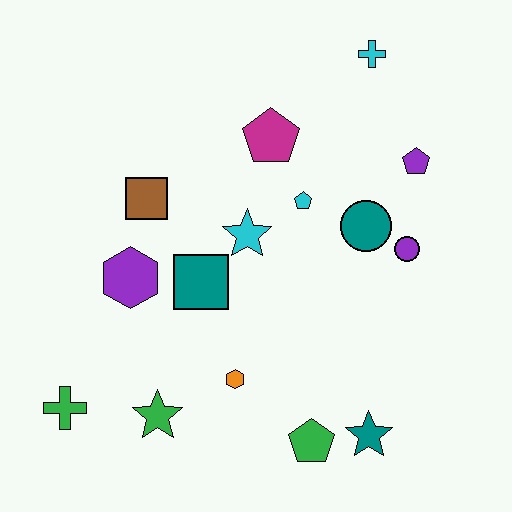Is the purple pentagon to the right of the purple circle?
Yes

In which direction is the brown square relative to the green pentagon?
The brown square is above the green pentagon.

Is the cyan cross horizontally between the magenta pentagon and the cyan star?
No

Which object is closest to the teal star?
The green pentagon is closest to the teal star.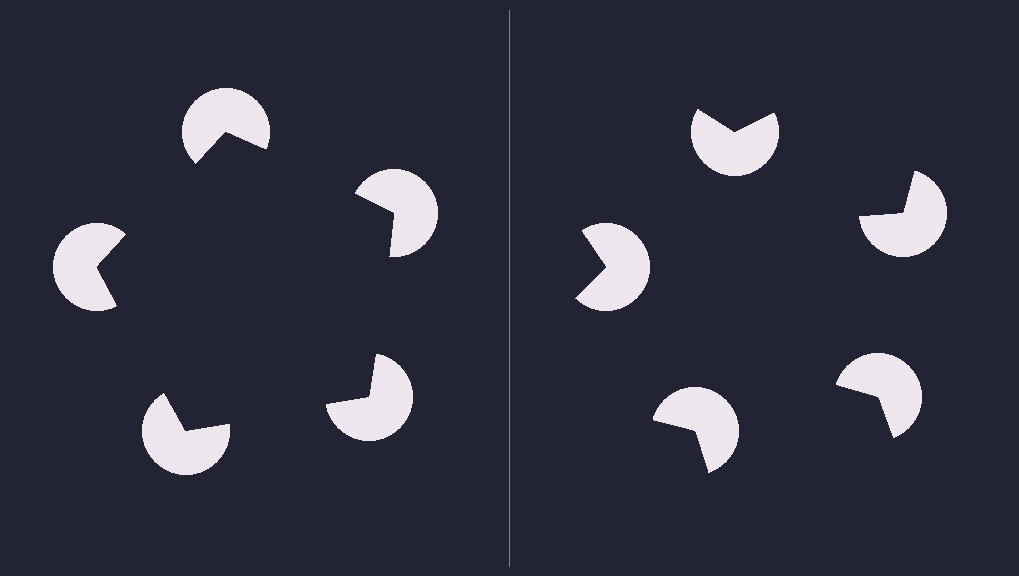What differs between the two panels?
The pac-man discs are positioned identically on both sides; only the wedge orientations differ. On the left they align to a pentagon; on the right they are misaligned.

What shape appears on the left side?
An illusory pentagon.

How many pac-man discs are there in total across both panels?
10 — 5 on each side.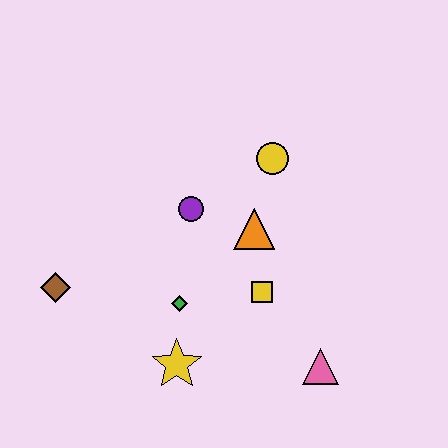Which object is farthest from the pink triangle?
The brown diamond is farthest from the pink triangle.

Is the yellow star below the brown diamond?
Yes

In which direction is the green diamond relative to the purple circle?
The green diamond is below the purple circle.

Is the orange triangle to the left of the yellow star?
No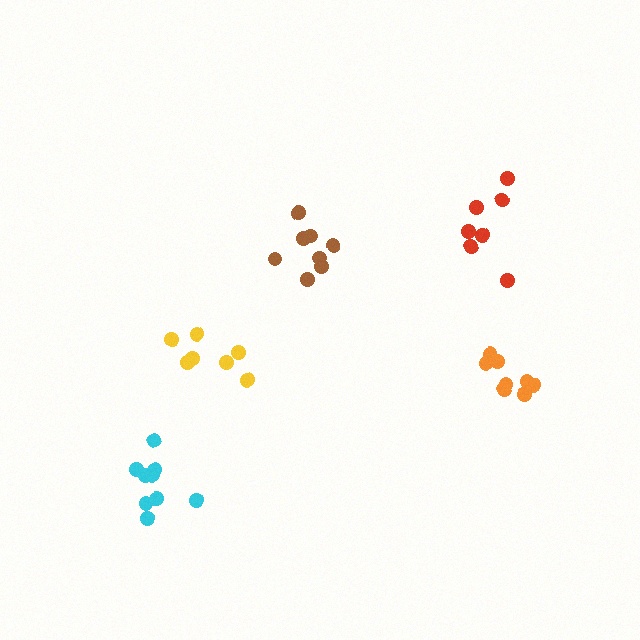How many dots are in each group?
Group 1: 8 dots, Group 2: 8 dots, Group 3: 7 dots, Group 4: 9 dots, Group 5: 7 dots (39 total).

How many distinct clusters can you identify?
There are 5 distinct clusters.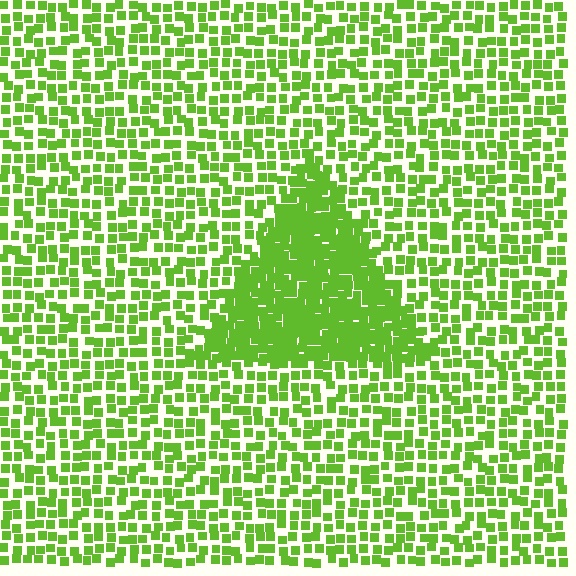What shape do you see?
I see a triangle.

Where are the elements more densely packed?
The elements are more densely packed inside the triangle boundary.